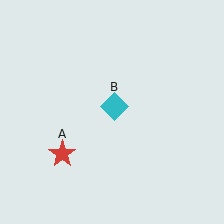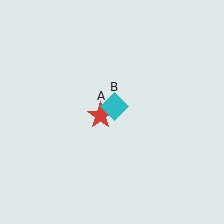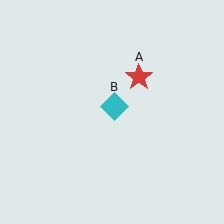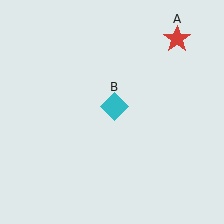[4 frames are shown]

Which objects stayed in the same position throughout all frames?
Cyan diamond (object B) remained stationary.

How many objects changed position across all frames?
1 object changed position: red star (object A).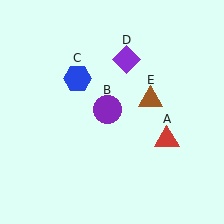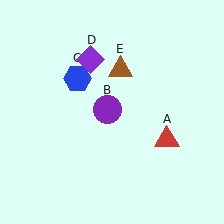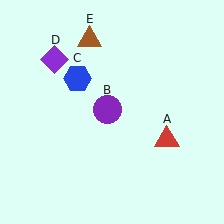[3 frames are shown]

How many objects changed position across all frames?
2 objects changed position: purple diamond (object D), brown triangle (object E).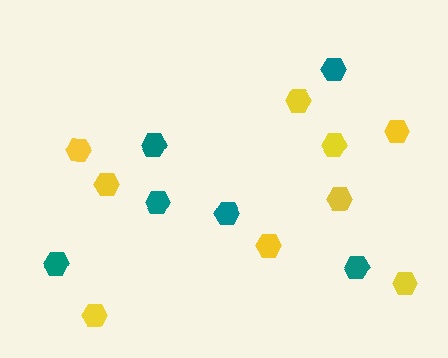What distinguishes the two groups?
There are 2 groups: one group of teal hexagons (6) and one group of yellow hexagons (9).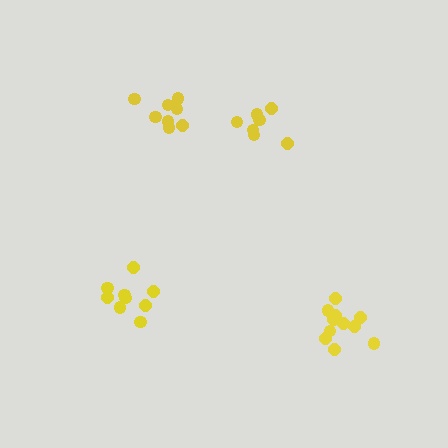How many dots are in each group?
Group 1: 9 dots, Group 2: 11 dots, Group 3: 8 dots, Group 4: 7 dots (35 total).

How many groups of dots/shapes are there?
There are 4 groups.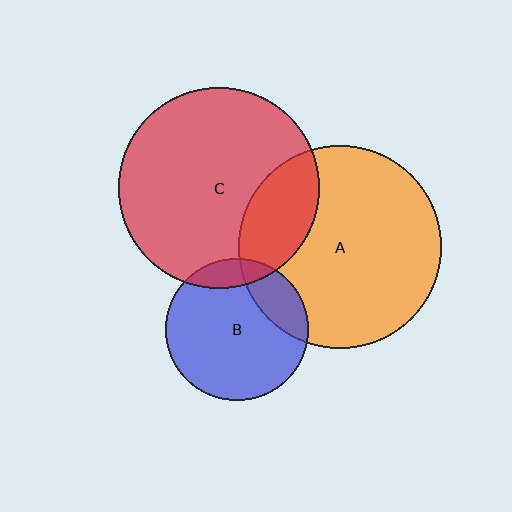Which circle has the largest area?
Circle A (orange).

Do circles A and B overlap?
Yes.